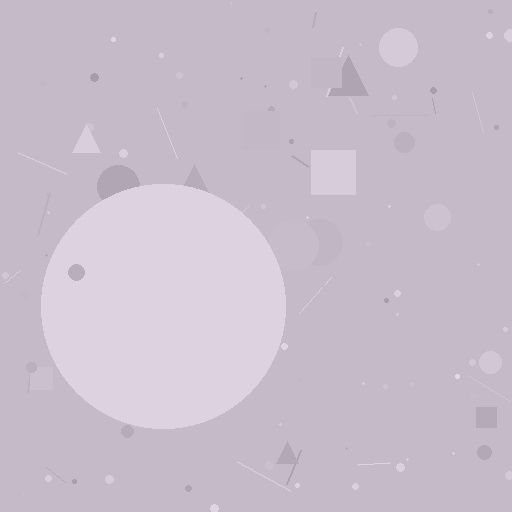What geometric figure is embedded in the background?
A circle is embedded in the background.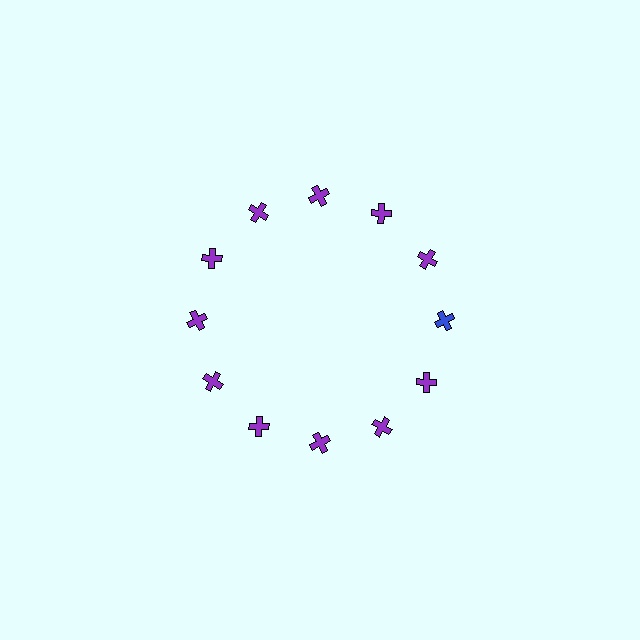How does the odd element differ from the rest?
It has a different color: blue instead of purple.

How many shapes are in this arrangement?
There are 12 shapes arranged in a ring pattern.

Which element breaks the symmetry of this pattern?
The blue cross at roughly the 3 o'clock position breaks the symmetry. All other shapes are purple crosses.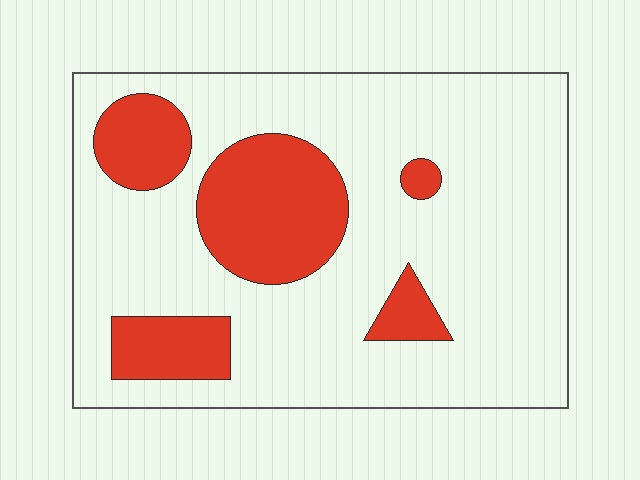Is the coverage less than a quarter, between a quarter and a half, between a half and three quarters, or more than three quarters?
Less than a quarter.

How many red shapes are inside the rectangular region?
5.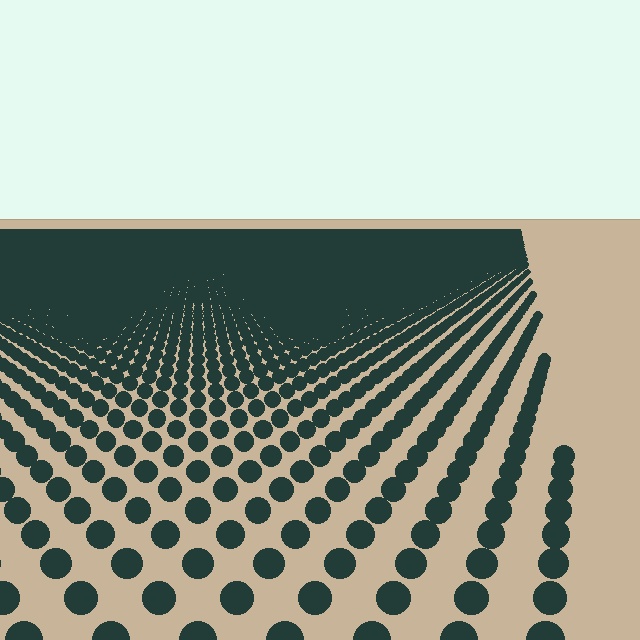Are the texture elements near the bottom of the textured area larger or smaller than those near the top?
Larger. Near the bottom, elements are closer to the viewer and appear at a bigger on-screen size.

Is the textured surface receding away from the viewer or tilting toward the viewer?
The surface is receding away from the viewer. Texture elements get smaller and denser toward the top.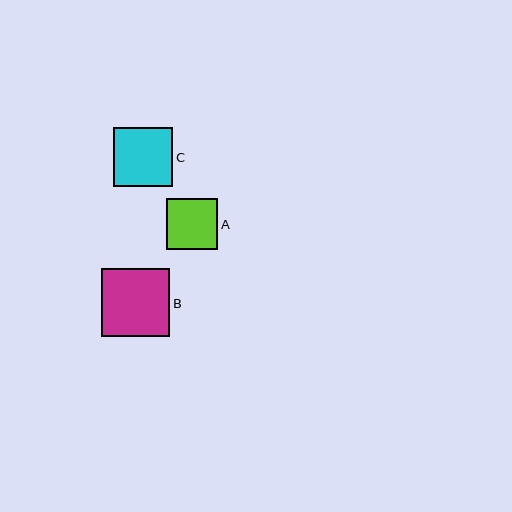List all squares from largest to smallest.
From largest to smallest: B, C, A.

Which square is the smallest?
Square A is the smallest with a size of approximately 52 pixels.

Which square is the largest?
Square B is the largest with a size of approximately 68 pixels.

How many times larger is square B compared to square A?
Square B is approximately 1.3 times the size of square A.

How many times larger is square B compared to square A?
Square B is approximately 1.3 times the size of square A.